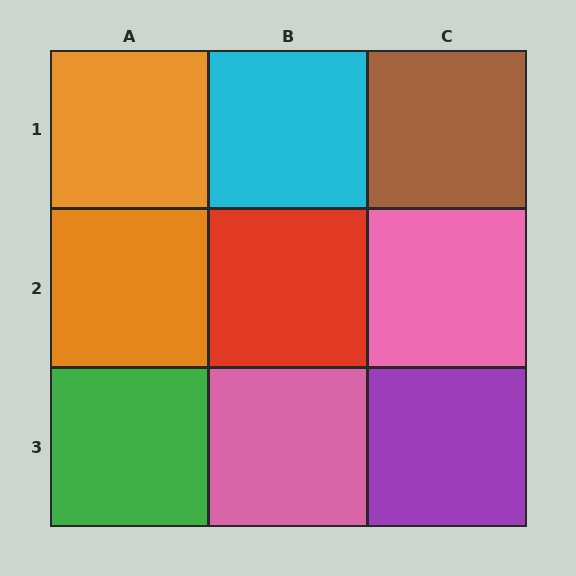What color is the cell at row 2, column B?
Red.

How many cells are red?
1 cell is red.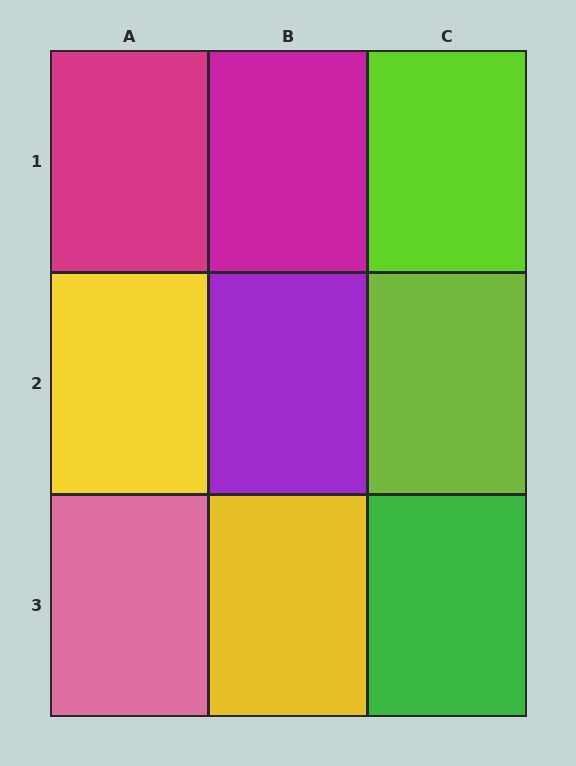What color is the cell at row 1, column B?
Magenta.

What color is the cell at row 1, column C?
Lime.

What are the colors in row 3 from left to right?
Pink, yellow, green.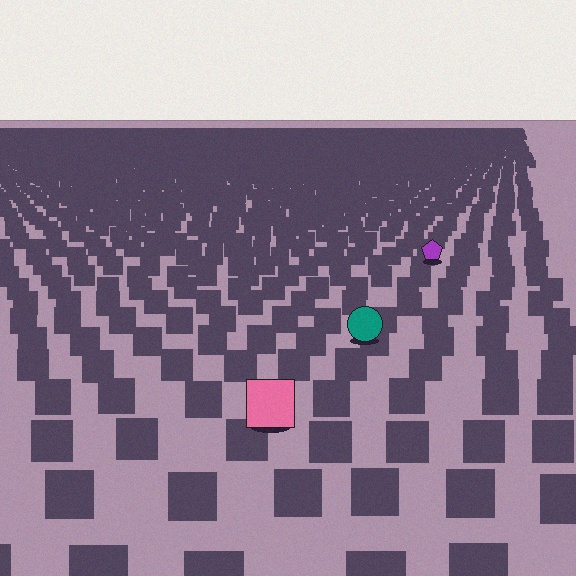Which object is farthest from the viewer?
The purple pentagon is farthest from the viewer. It appears smaller and the ground texture around it is denser.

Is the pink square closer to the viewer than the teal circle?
Yes. The pink square is closer — you can tell from the texture gradient: the ground texture is coarser near it.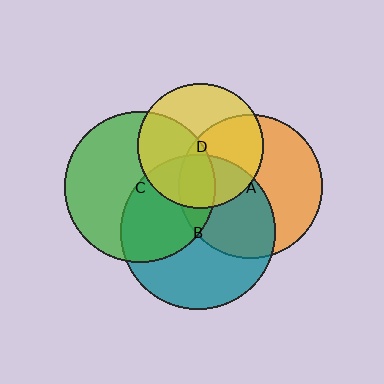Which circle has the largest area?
Circle B (teal).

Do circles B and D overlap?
Yes.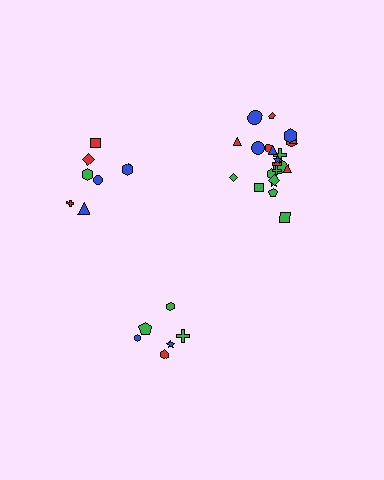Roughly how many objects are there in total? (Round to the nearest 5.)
Roughly 35 objects in total.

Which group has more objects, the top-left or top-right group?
The top-right group.